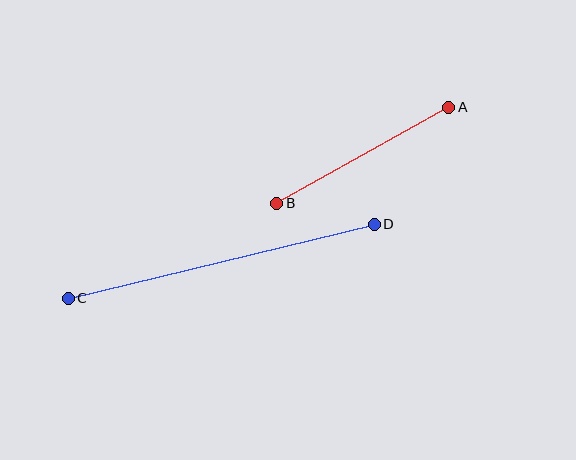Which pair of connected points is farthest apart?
Points C and D are farthest apart.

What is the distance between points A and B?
The distance is approximately 197 pixels.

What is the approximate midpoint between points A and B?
The midpoint is at approximately (363, 155) pixels.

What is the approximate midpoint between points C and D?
The midpoint is at approximately (221, 261) pixels.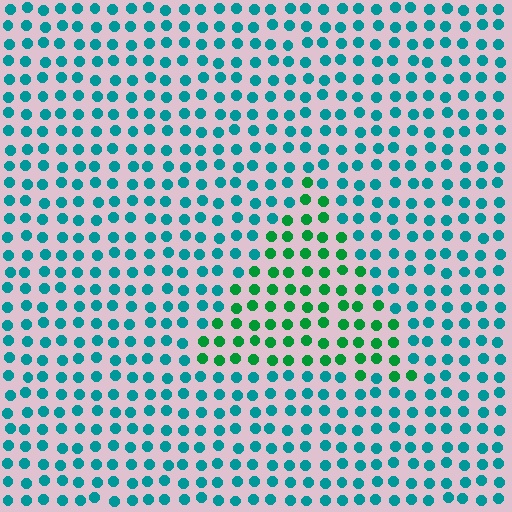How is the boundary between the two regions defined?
The boundary is defined purely by a slight shift in hue (about 41 degrees). Spacing, size, and orientation are identical on both sides.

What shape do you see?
I see a triangle.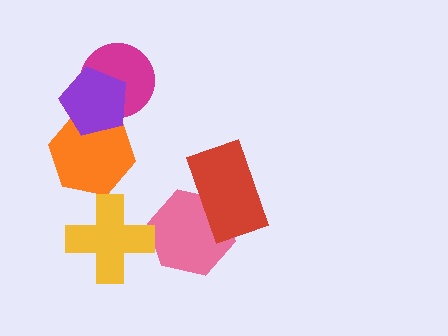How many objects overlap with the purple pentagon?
2 objects overlap with the purple pentagon.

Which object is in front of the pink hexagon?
The red rectangle is in front of the pink hexagon.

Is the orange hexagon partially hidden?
Yes, it is partially covered by another shape.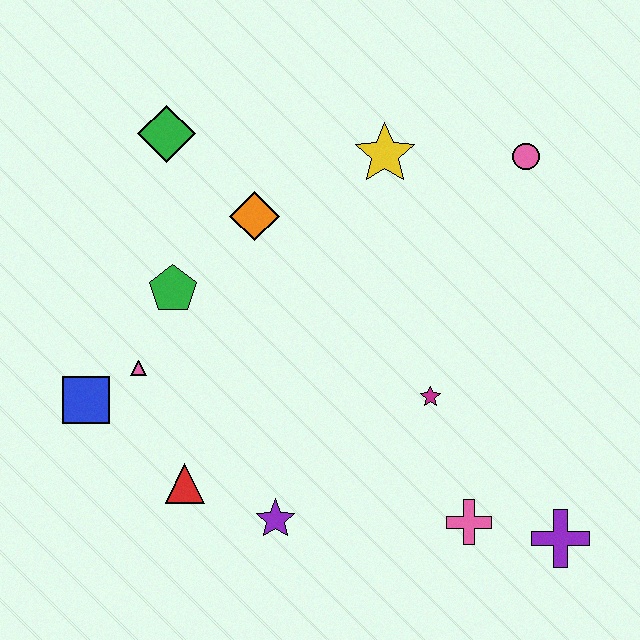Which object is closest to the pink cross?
The purple cross is closest to the pink cross.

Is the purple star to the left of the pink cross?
Yes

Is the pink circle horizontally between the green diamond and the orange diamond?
No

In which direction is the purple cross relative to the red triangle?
The purple cross is to the right of the red triangle.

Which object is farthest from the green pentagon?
The purple cross is farthest from the green pentagon.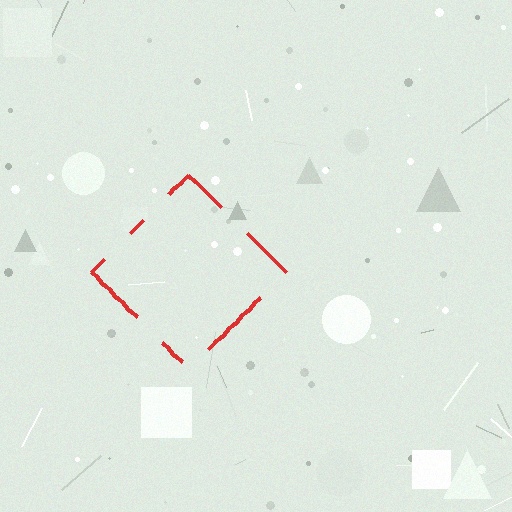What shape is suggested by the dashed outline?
The dashed outline suggests a diamond.